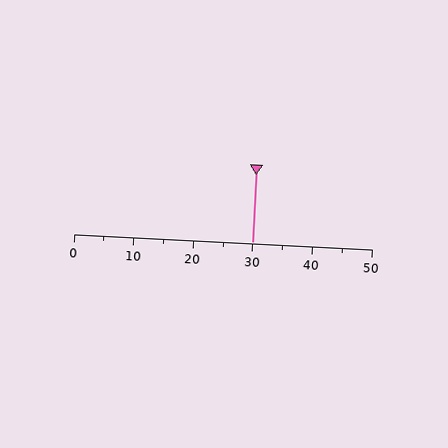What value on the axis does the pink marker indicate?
The marker indicates approximately 30.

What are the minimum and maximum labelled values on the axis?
The axis runs from 0 to 50.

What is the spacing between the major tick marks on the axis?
The major ticks are spaced 10 apart.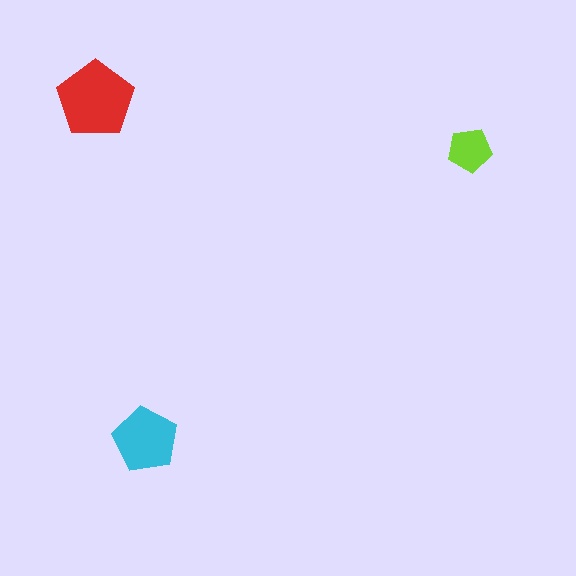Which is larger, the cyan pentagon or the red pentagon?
The red one.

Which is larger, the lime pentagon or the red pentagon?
The red one.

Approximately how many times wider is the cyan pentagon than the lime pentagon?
About 1.5 times wider.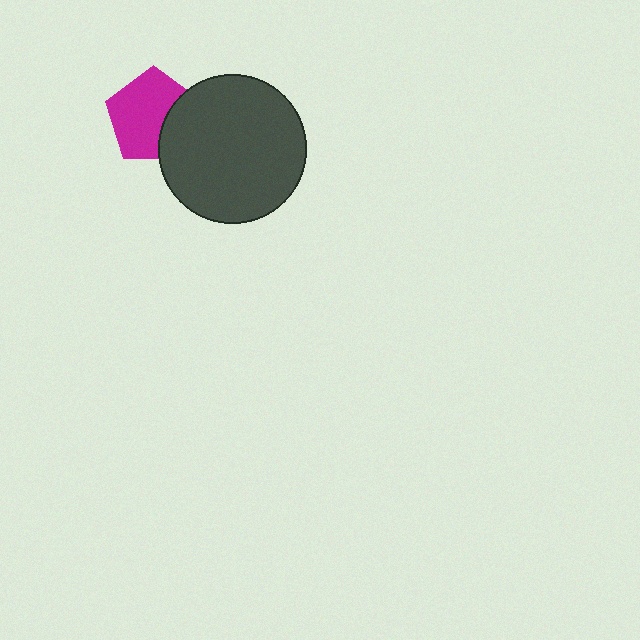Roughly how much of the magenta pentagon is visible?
Most of it is visible (roughly 69%).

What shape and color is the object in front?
The object in front is a dark gray circle.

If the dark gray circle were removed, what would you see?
You would see the complete magenta pentagon.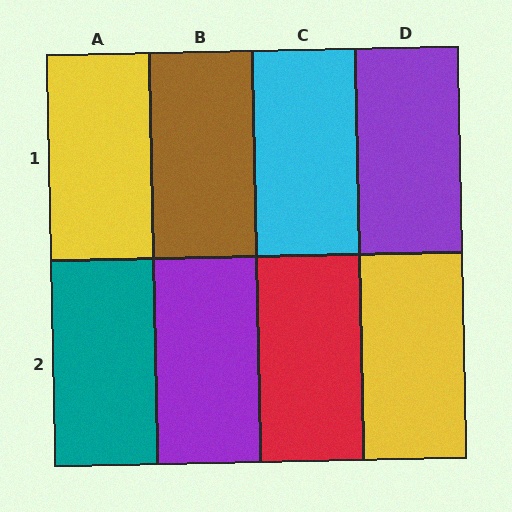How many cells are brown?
1 cell is brown.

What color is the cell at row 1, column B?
Brown.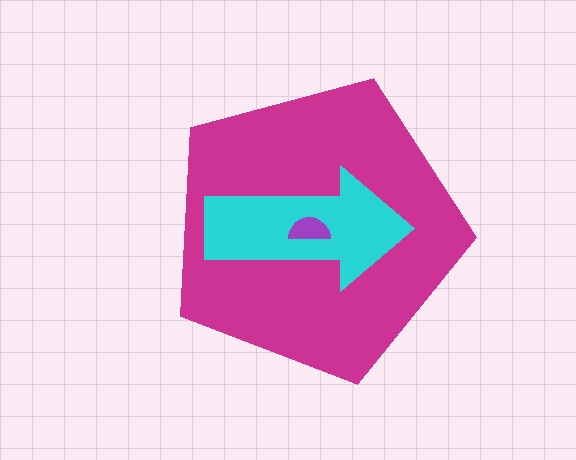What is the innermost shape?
The purple semicircle.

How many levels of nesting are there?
3.